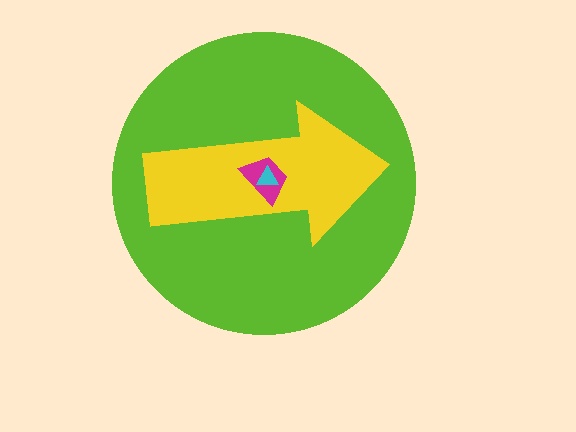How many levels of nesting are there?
4.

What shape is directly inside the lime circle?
The yellow arrow.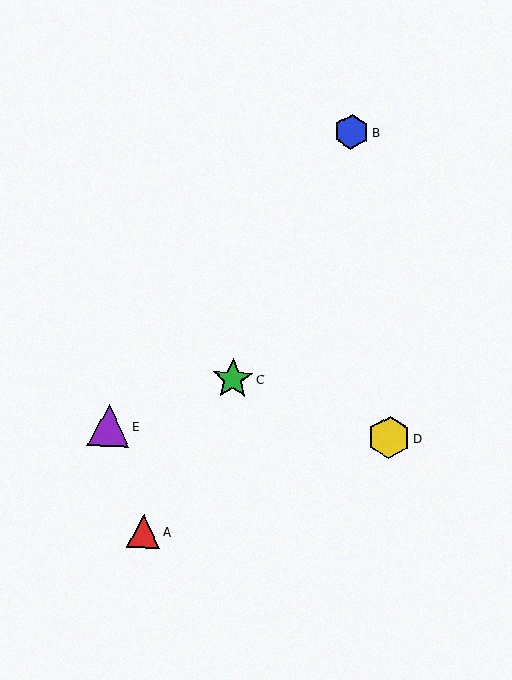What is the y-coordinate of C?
Object C is at y≈379.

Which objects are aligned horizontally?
Objects D, E are aligned horizontally.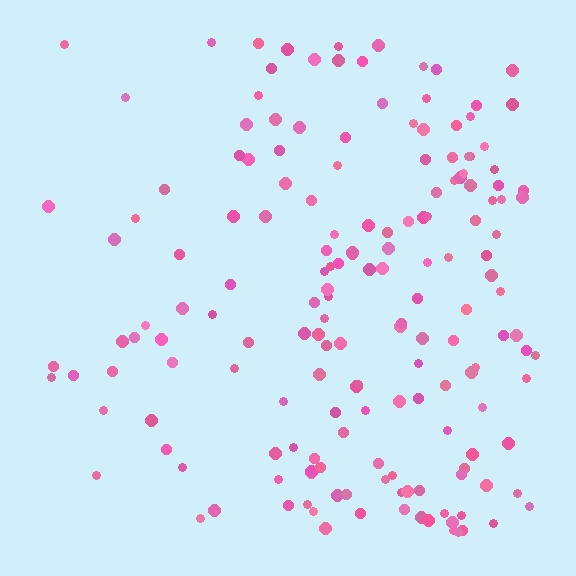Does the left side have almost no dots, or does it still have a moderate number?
Still a moderate number, just noticeably fewer than the right.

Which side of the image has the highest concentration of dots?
The right.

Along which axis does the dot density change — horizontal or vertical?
Horizontal.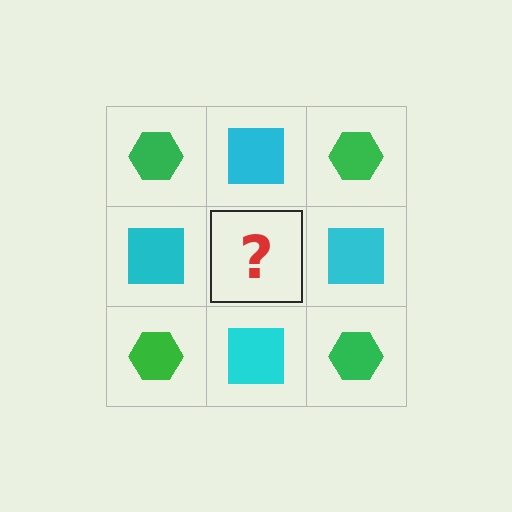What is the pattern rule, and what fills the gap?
The rule is that it alternates green hexagon and cyan square in a checkerboard pattern. The gap should be filled with a green hexagon.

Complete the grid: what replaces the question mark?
The question mark should be replaced with a green hexagon.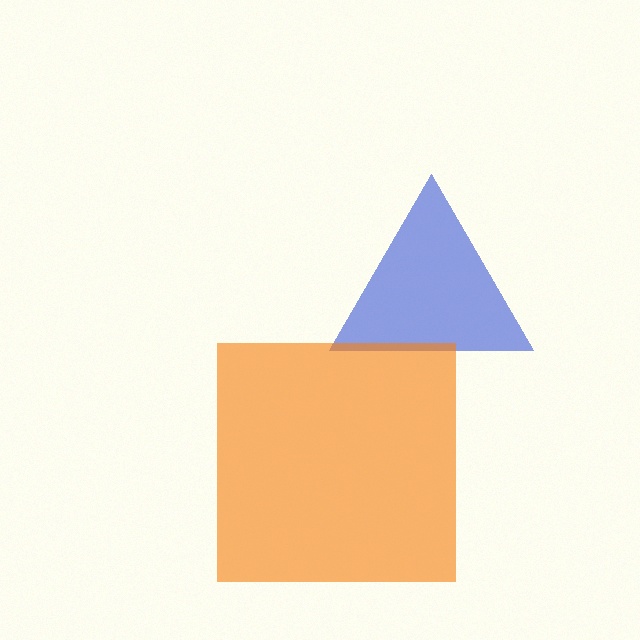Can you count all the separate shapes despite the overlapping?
Yes, there are 2 separate shapes.